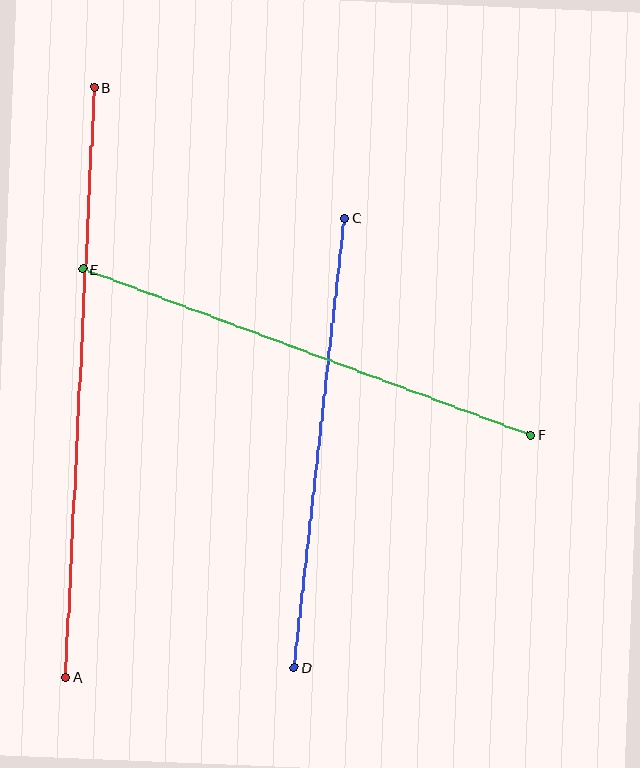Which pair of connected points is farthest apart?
Points A and B are farthest apart.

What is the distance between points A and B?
The distance is approximately 590 pixels.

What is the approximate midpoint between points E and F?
The midpoint is at approximately (307, 352) pixels.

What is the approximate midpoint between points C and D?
The midpoint is at approximately (319, 443) pixels.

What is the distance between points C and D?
The distance is approximately 452 pixels.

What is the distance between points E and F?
The distance is approximately 478 pixels.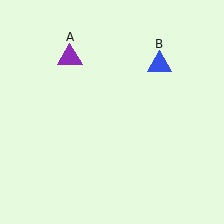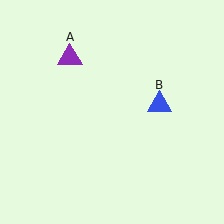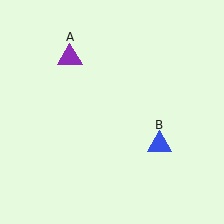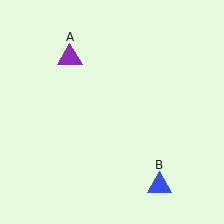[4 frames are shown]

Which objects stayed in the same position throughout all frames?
Purple triangle (object A) remained stationary.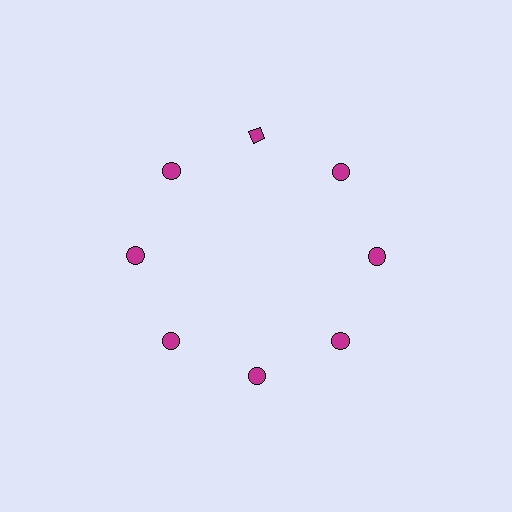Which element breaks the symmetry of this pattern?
The magenta diamond at roughly the 12 o'clock position breaks the symmetry. All other shapes are magenta circles.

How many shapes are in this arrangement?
There are 8 shapes arranged in a ring pattern.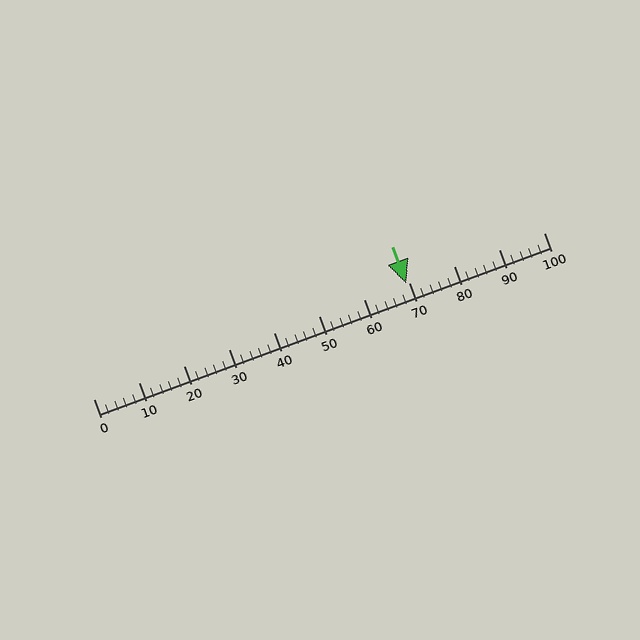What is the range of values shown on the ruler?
The ruler shows values from 0 to 100.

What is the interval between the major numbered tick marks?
The major tick marks are spaced 10 units apart.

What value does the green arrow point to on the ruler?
The green arrow points to approximately 70.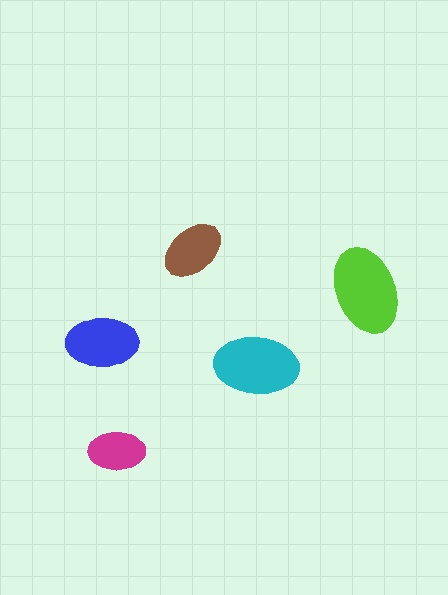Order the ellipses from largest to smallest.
the lime one, the cyan one, the blue one, the brown one, the magenta one.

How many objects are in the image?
There are 5 objects in the image.